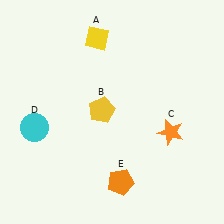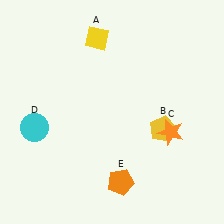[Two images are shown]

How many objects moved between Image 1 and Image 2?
1 object moved between the two images.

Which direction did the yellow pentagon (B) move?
The yellow pentagon (B) moved right.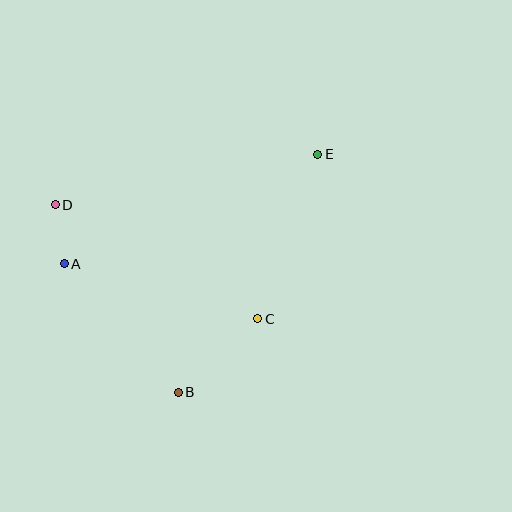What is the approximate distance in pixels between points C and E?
The distance between C and E is approximately 175 pixels.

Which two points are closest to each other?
Points A and D are closest to each other.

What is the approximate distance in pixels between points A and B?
The distance between A and B is approximately 172 pixels.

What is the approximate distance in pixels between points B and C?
The distance between B and C is approximately 108 pixels.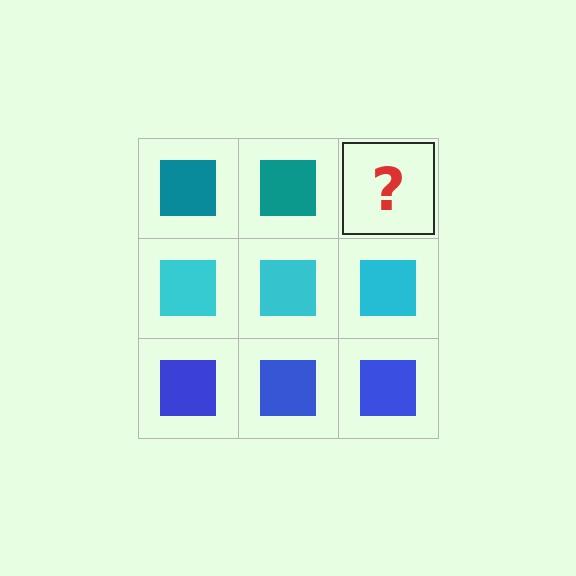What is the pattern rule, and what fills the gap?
The rule is that each row has a consistent color. The gap should be filled with a teal square.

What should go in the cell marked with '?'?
The missing cell should contain a teal square.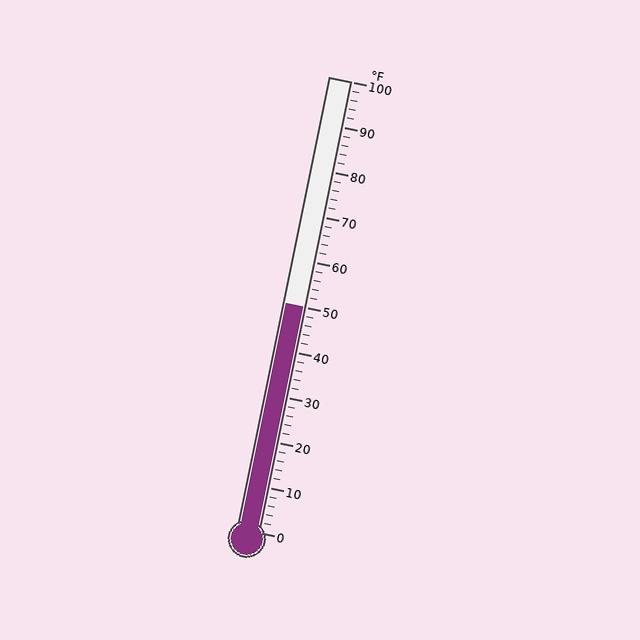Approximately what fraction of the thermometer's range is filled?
The thermometer is filled to approximately 50% of its range.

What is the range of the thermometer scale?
The thermometer scale ranges from 0°F to 100°F.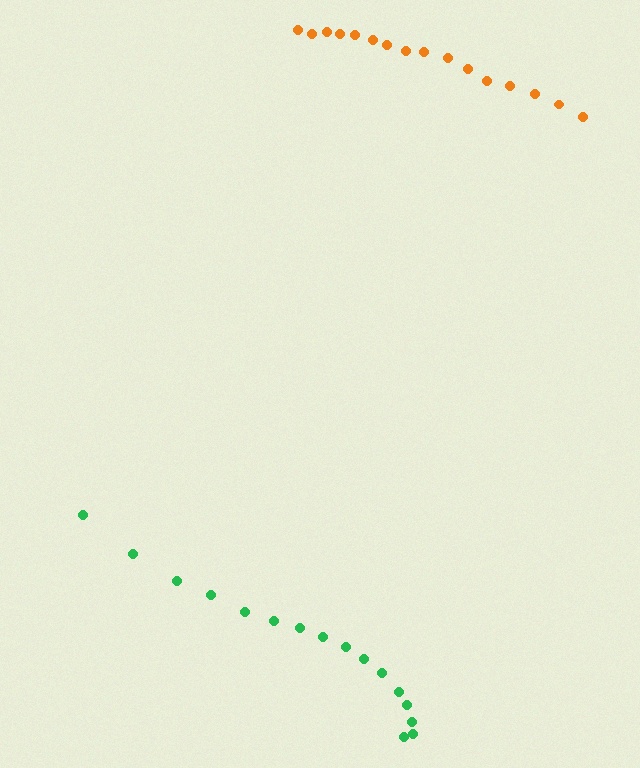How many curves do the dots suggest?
There are 2 distinct paths.